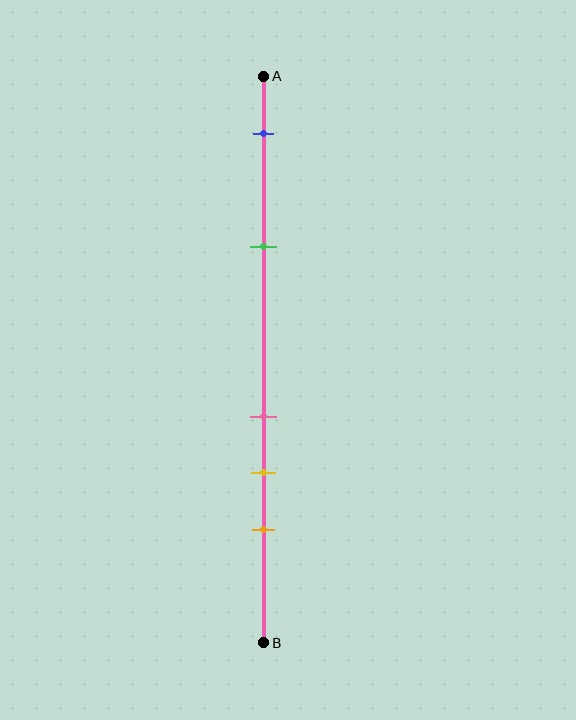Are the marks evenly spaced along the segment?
No, the marks are not evenly spaced.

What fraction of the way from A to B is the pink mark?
The pink mark is approximately 60% (0.6) of the way from A to B.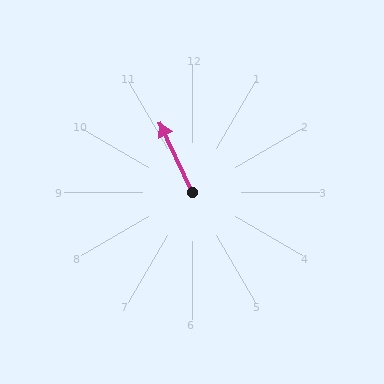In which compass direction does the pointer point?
Northwest.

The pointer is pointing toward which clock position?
Roughly 11 o'clock.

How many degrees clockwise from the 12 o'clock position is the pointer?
Approximately 335 degrees.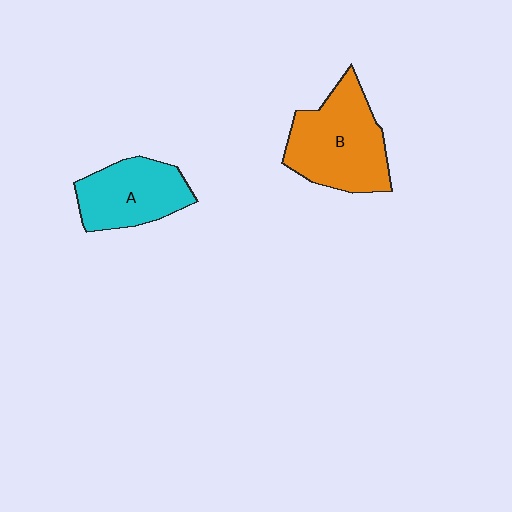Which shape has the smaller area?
Shape A (cyan).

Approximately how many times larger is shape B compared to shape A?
Approximately 1.3 times.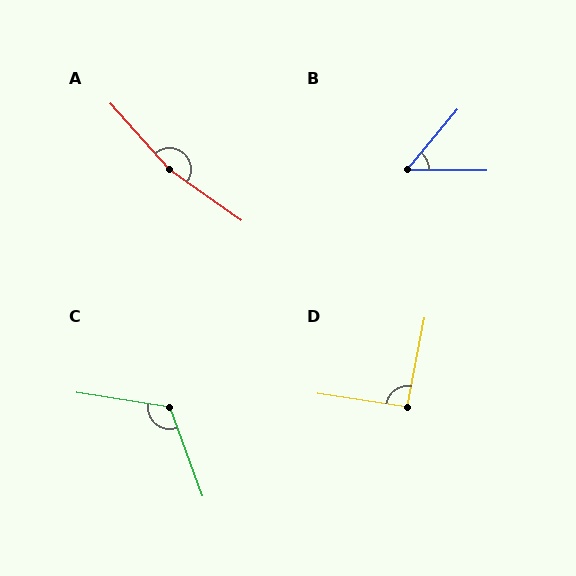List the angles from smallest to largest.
B (50°), D (92°), C (119°), A (167°).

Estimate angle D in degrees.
Approximately 92 degrees.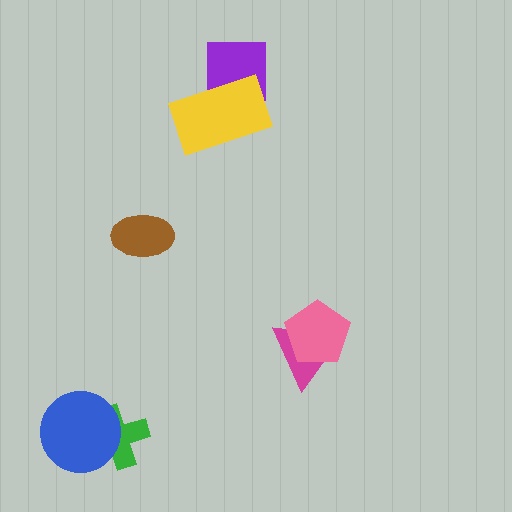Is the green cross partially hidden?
Yes, it is partially covered by another shape.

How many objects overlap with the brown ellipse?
0 objects overlap with the brown ellipse.